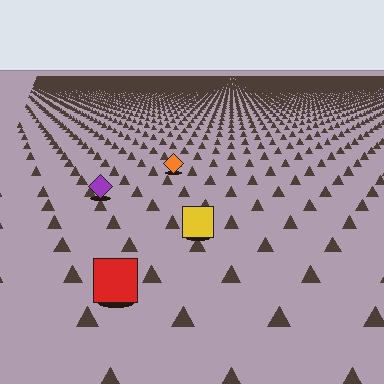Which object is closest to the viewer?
The red square is closest. The texture marks near it are larger and more spread out.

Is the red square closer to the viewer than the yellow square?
Yes. The red square is closer — you can tell from the texture gradient: the ground texture is coarser near it.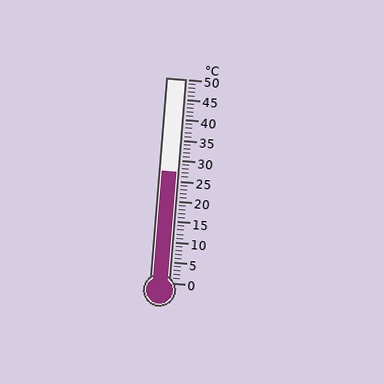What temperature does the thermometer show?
The thermometer shows approximately 27°C.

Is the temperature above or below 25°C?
The temperature is above 25°C.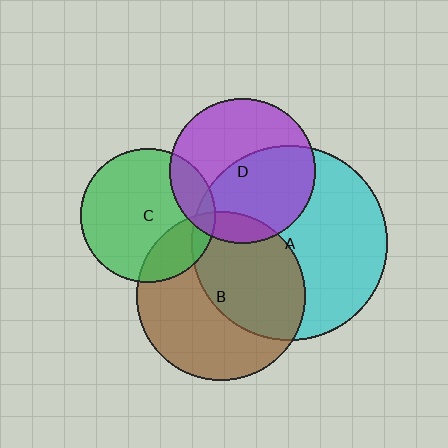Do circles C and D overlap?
Yes.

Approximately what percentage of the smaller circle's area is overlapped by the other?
Approximately 15%.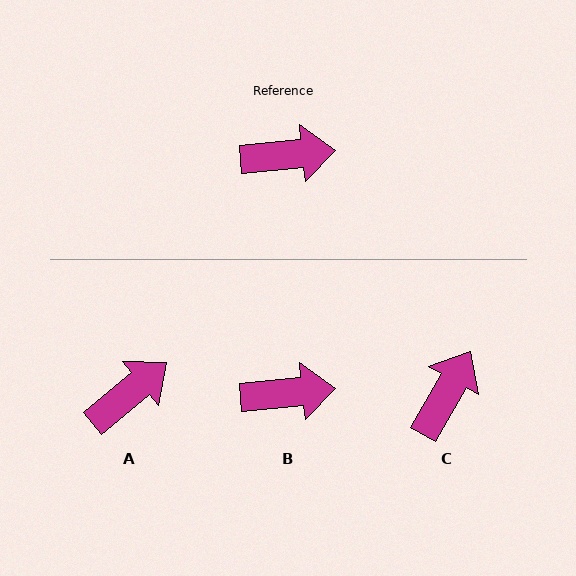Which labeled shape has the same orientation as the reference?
B.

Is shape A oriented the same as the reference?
No, it is off by about 34 degrees.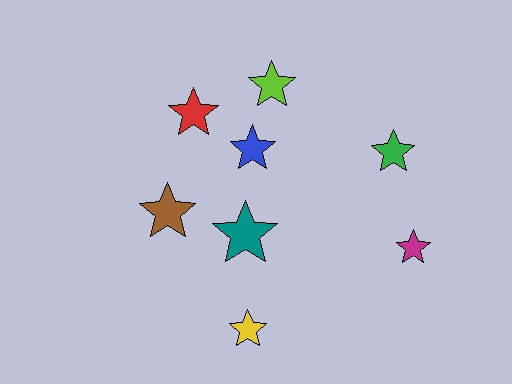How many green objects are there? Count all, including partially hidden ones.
There is 1 green object.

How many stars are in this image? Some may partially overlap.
There are 8 stars.